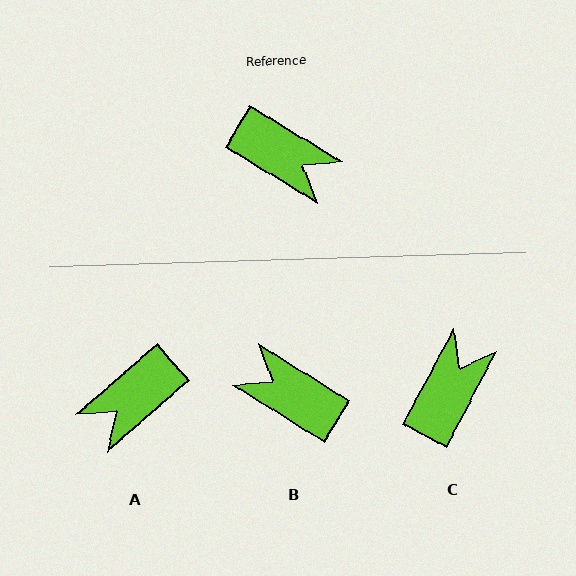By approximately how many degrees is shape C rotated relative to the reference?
Approximately 93 degrees counter-clockwise.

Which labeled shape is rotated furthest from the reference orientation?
B, about 179 degrees away.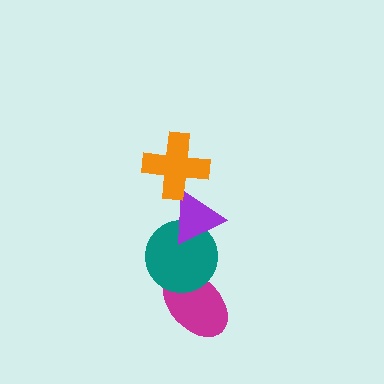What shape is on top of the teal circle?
The purple triangle is on top of the teal circle.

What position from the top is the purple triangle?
The purple triangle is 2nd from the top.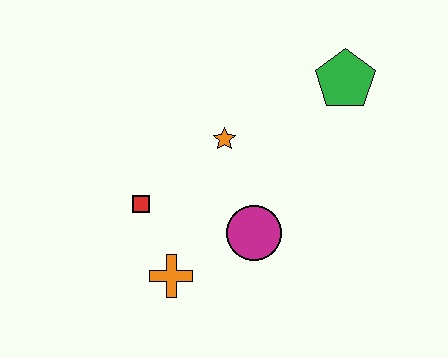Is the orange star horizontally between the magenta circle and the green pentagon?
No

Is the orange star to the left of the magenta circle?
Yes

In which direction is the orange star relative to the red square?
The orange star is to the right of the red square.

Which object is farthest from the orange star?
The orange cross is farthest from the orange star.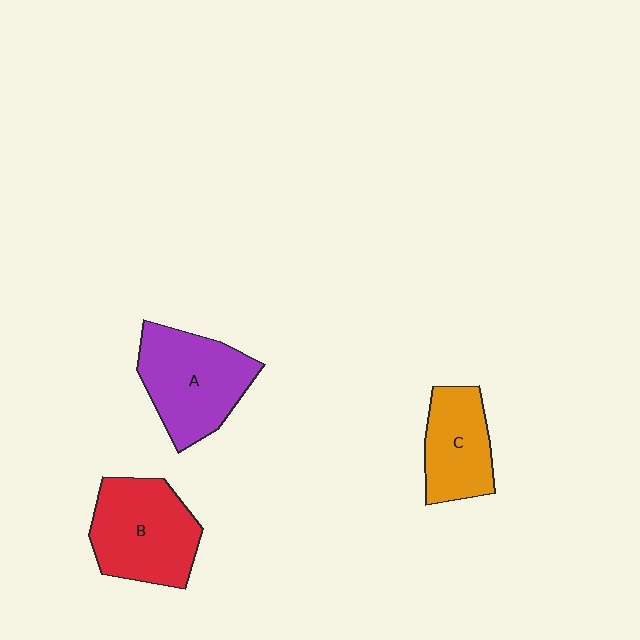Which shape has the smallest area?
Shape C (orange).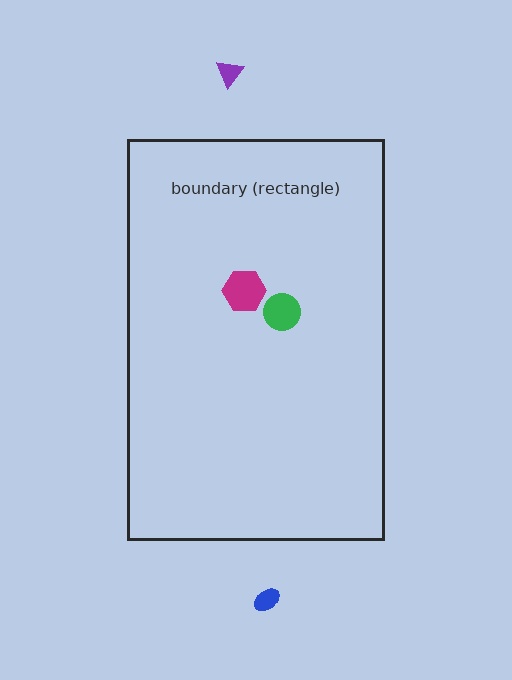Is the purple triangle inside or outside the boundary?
Outside.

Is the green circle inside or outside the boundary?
Inside.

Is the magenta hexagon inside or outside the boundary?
Inside.